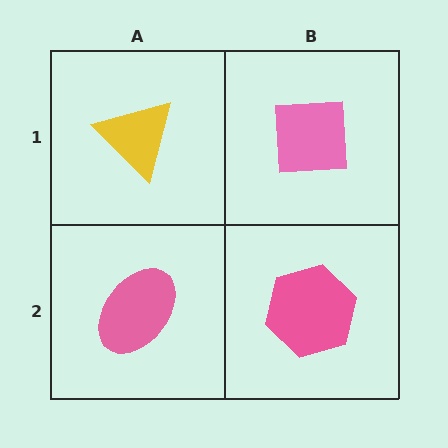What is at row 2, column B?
A pink hexagon.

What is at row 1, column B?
A pink square.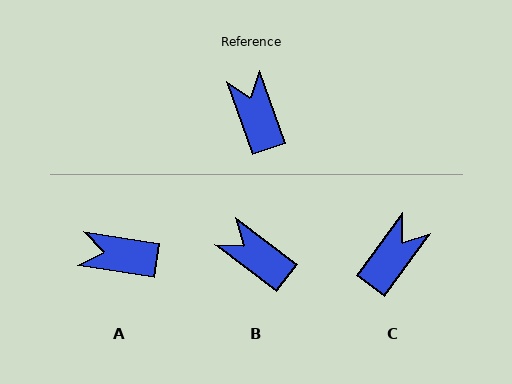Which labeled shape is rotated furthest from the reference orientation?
A, about 61 degrees away.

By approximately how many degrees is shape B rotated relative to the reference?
Approximately 33 degrees counter-clockwise.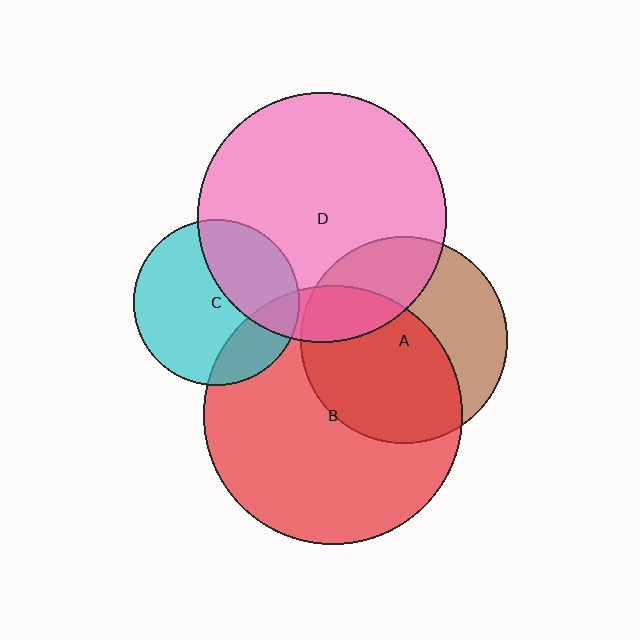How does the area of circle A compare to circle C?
Approximately 1.6 times.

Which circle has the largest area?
Circle B (red).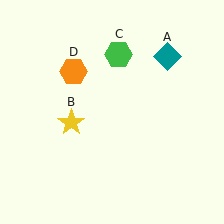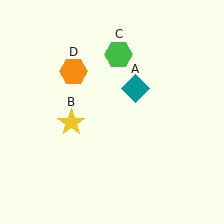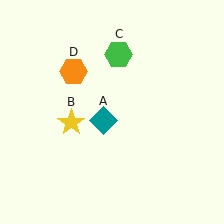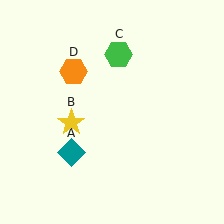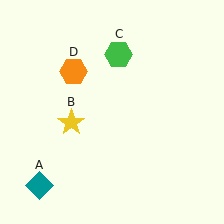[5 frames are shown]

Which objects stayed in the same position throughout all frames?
Yellow star (object B) and green hexagon (object C) and orange hexagon (object D) remained stationary.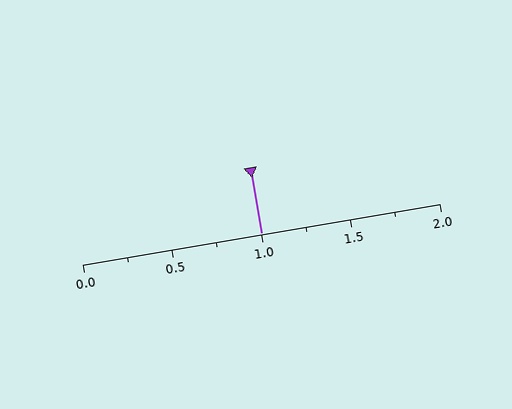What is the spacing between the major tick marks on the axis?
The major ticks are spaced 0.5 apart.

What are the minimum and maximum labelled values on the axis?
The axis runs from 0.0 to 2.0.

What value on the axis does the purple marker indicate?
The marker indicates approximately 1.